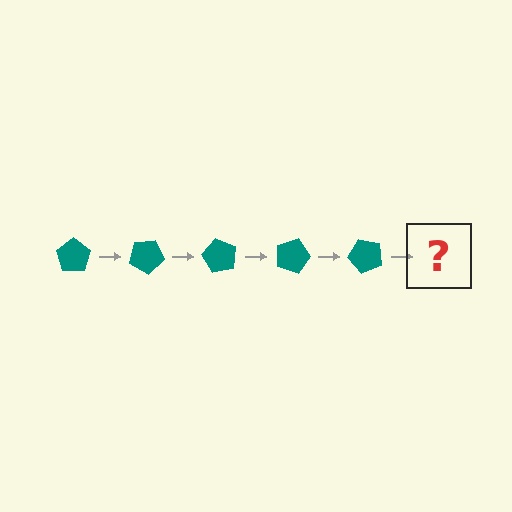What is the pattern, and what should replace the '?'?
The pattern is that the pentagon rotates 30 degrees each step. The '?' should be a teal pentagon rotated 150 degrees.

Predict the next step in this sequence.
The next step is a teal pentagon rotated 150 degrees.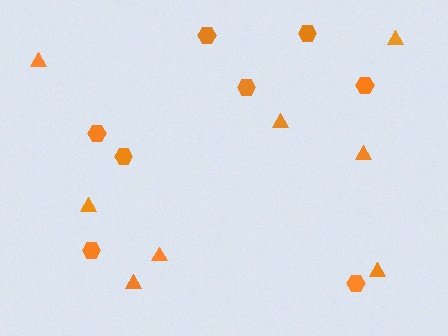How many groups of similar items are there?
There are 2 groups: one group of hexagons (8) and one group of triangles (8).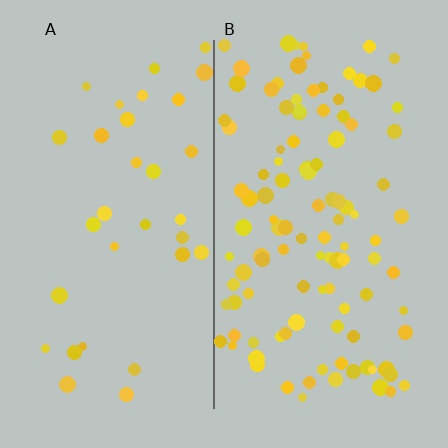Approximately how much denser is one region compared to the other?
Approximately 3.4× — region B over region A.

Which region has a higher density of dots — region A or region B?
B (the right).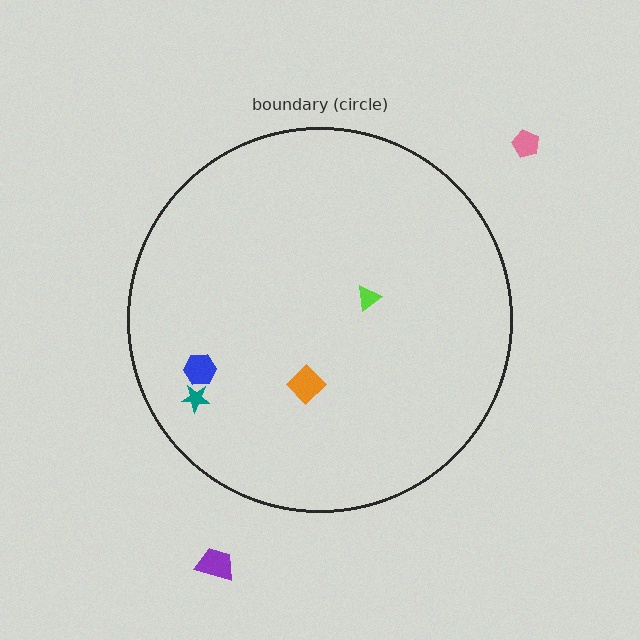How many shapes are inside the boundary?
4 inside, 2 outside.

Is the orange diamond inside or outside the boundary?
Inside.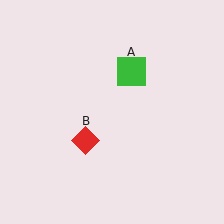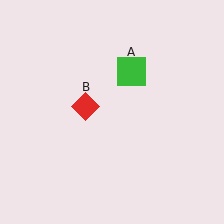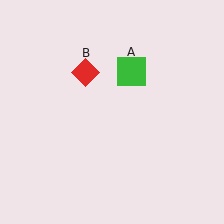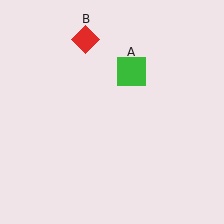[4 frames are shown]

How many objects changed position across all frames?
1 object changed position: red diamond (object B).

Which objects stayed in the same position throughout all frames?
Green square (object A) remained stationary.